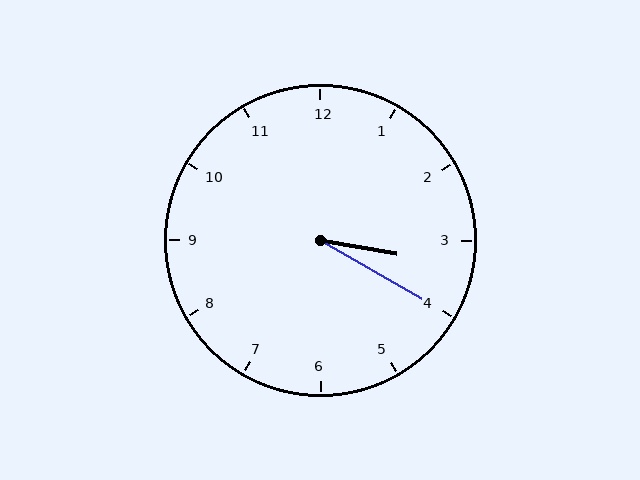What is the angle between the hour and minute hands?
Approximately 20 degrees.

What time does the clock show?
3:20.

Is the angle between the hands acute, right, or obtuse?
It is acute.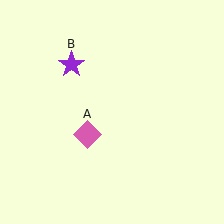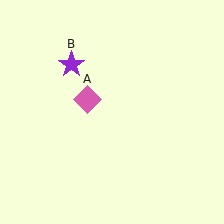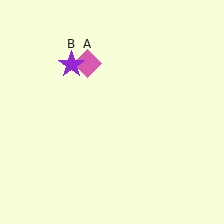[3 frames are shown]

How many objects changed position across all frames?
1 object changed position: pink diamond (object A).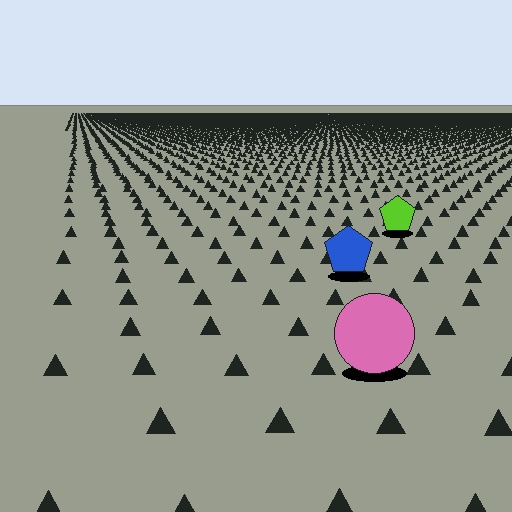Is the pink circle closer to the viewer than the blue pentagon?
Yes. The pink circle is closer — you can tell from the texture gradient: the ground texture is coarser near it.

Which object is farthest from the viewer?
The lime pentagon is farthest from the viewer. It appears smaller and the ground texture around it is denser.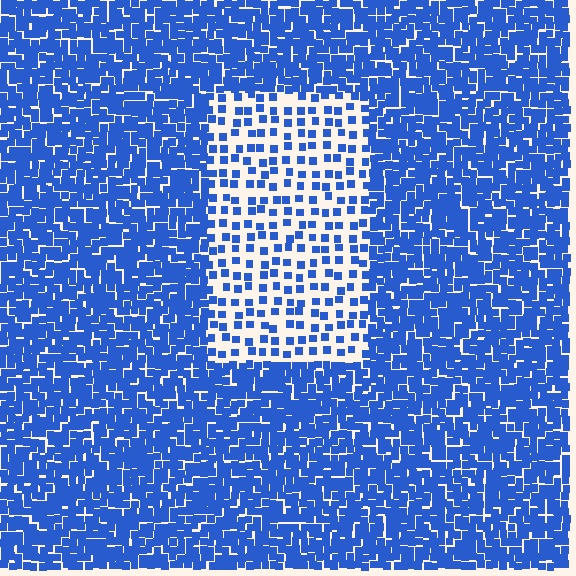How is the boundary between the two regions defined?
The boundary is defined by a change in element density (approximately 2.8x ratio). All elements are the same color, size, and shape.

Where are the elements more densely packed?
The elements are more densely packed outside the rectangle boundary.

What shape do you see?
I see a rectangle.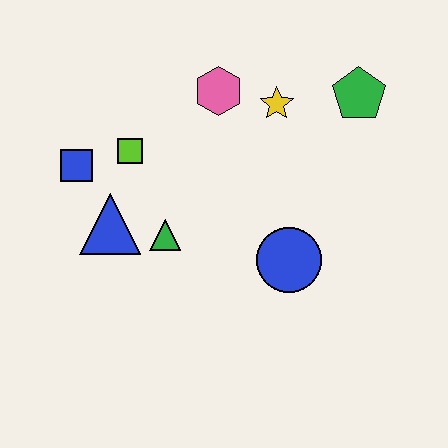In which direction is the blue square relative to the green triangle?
The blue square is to the left of the green triangle.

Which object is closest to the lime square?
The blue square is closest to the lime square.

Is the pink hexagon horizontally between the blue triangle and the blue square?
No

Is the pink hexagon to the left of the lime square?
No